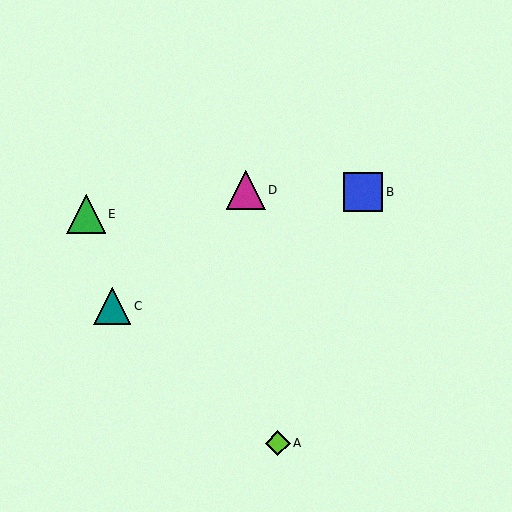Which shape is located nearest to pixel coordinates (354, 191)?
The blue square (labeled B) at (363, 192) is nearest to that location.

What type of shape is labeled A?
Shape A is a lime diamond.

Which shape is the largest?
The blue square (labeled B) is the largest.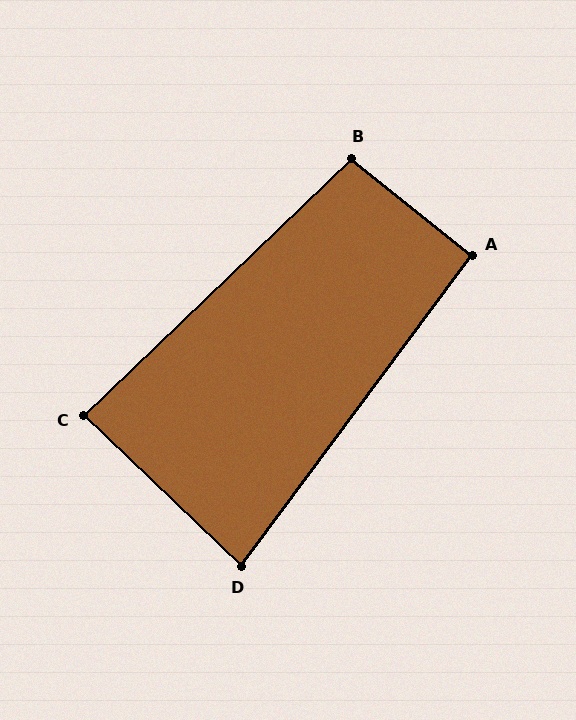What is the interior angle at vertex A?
Approximately 92 degrees (approximately right).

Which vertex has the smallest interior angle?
D, at approximately 83 degrees.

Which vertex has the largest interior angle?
B, at approximately 97 degrees.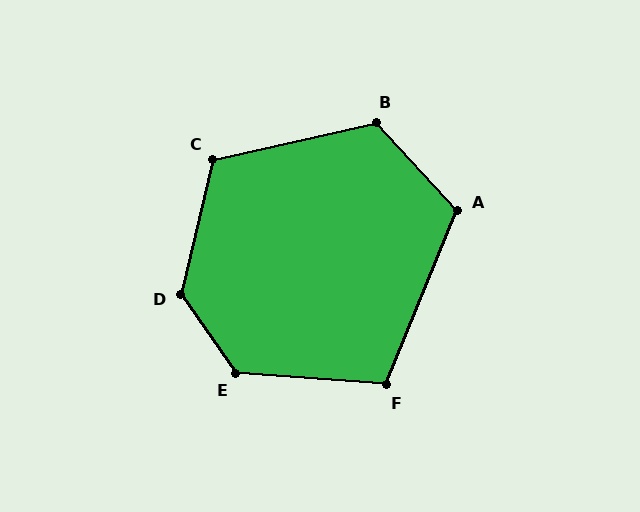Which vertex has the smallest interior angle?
F, at approximately 108 degrees.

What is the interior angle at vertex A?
Approximately 115 degrees (obtuse).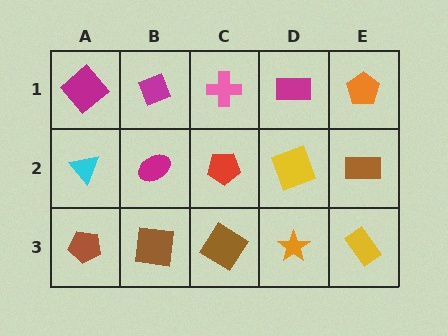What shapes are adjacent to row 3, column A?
A cyan triangle (row 2, column A), a brown square (row 3, column B).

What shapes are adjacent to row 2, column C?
A pink cross (row 1, column C), a brown diamond (row 3, column C), a magenta ellipse (row 2, column B), a yellow square (row 2, column D).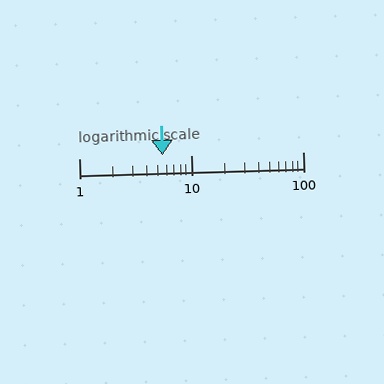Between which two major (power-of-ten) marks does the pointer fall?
The pointer is between 1 and 10.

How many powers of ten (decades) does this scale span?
The scale spans 2 decades, from 1 to 100.